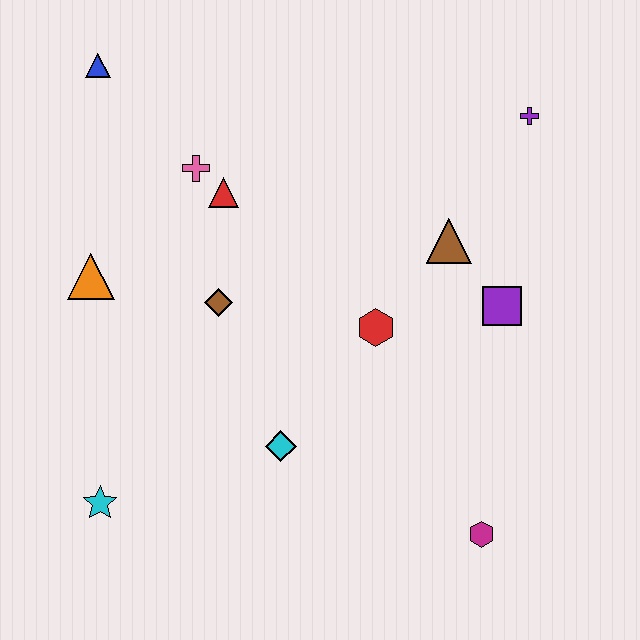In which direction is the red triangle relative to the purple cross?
The red triangle is to the left of the purple cross.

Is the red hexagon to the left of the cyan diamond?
No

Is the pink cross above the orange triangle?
Yes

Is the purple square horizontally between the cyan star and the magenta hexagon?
No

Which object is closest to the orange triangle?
The brown diamond is closest to the orange triangle.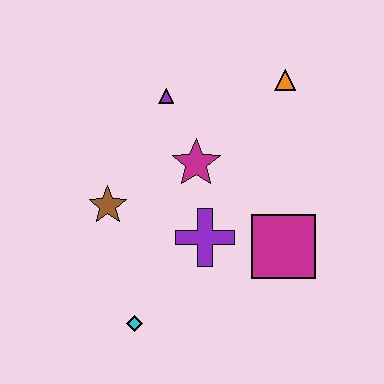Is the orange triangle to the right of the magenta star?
Yes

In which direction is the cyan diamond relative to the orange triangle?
The cyan diamond is below the orange triangle.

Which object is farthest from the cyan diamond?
The orange triangle is farthest from the cyan diamond.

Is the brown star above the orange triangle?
No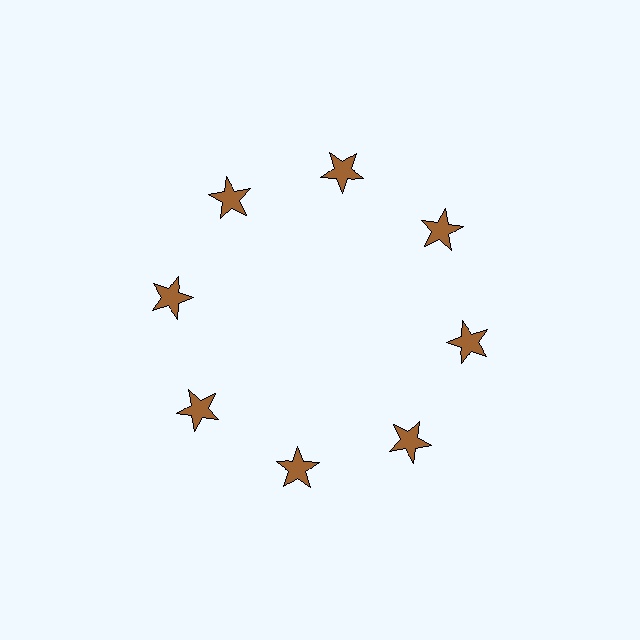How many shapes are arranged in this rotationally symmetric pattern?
There are 8 shapes, arranged in 8 groups of 1.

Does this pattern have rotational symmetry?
Yes, this pattern has 8-fold rotational symmetry. It looks the same after rotating 45 degrees around the center.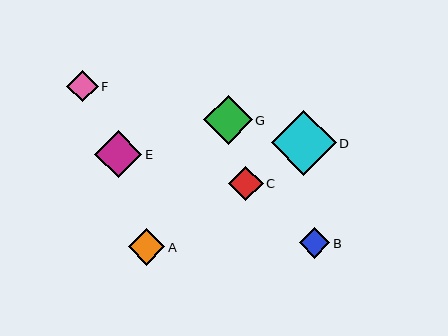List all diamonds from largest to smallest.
From largest to smallest: D, G, E, A, C, F, B.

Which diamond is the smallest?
Diamond B is the smallest with a size of approximately 31 pixels.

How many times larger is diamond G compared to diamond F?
Diamond G is approximately 1.5 times the size of diamond F.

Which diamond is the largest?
Diamond D is the largest with a size of approximately 65 pixels.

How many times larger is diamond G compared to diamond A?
Diamond G is approximately 1.3 times the size of diamond A.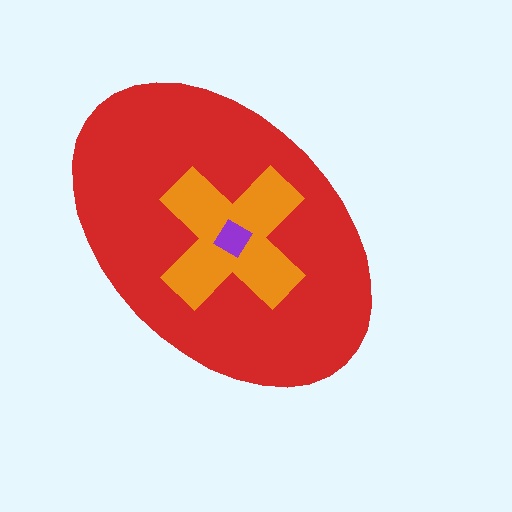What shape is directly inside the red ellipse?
The orange cross.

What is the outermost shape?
The red ellipse.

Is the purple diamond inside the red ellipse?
Yes.